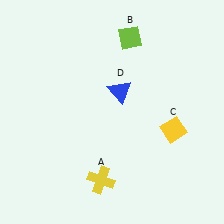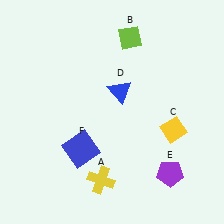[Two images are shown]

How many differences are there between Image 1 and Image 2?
There are 2 differences between the two images.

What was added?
A purple pentagon (E), a blue square (F) were added in Image 2.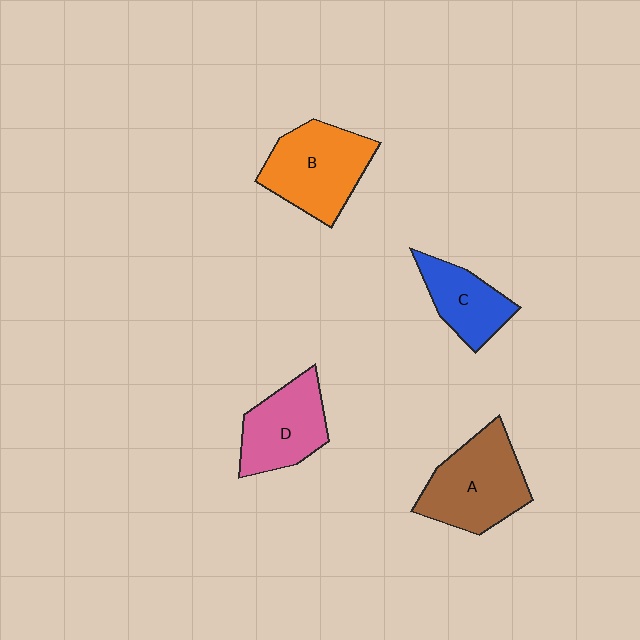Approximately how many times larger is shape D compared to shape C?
Approximately 1.3 times.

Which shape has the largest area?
Shape A (brown).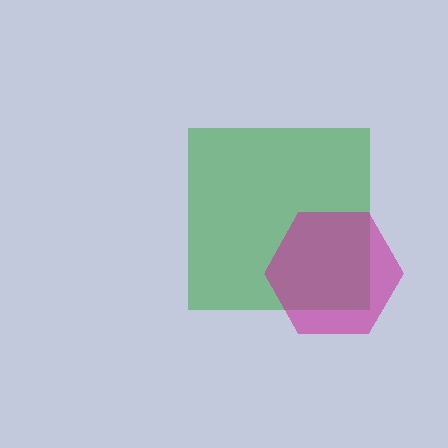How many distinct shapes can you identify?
There are 2 distinct shapes: a green square, a magenta hexagon.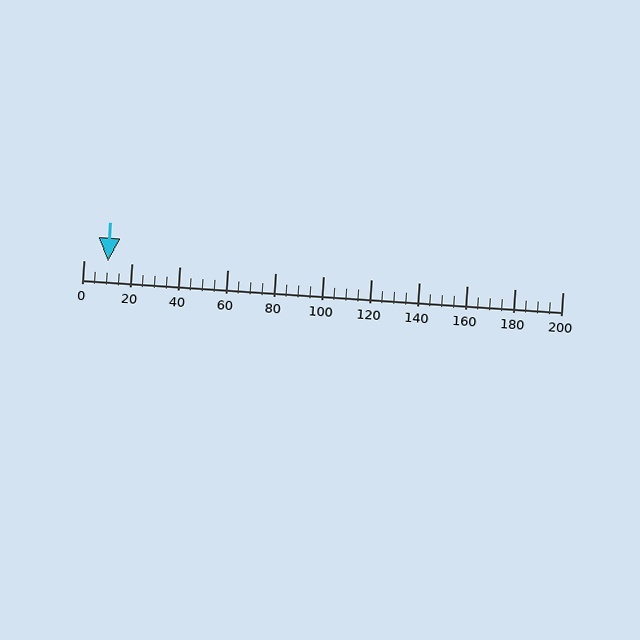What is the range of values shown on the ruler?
The ruler shows values from 0 to 200.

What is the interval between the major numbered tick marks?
The major tick marks are spaced 20 units apart.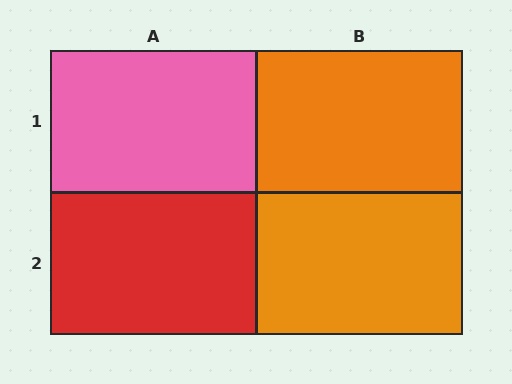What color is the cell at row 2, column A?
Red.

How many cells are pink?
1 cell is pink.